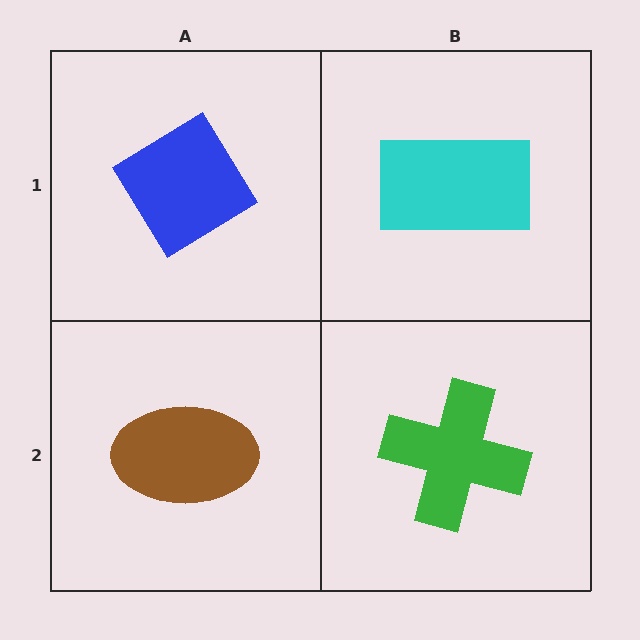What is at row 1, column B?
A cyan rectangle.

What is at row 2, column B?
A green cross.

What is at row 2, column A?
A brown ellipse.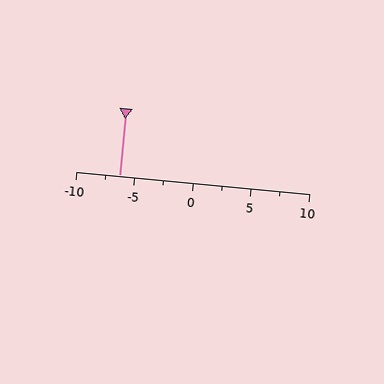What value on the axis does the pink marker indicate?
The marker indicates approximately -6.2.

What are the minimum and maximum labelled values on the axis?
The axis runs from -10 to 10.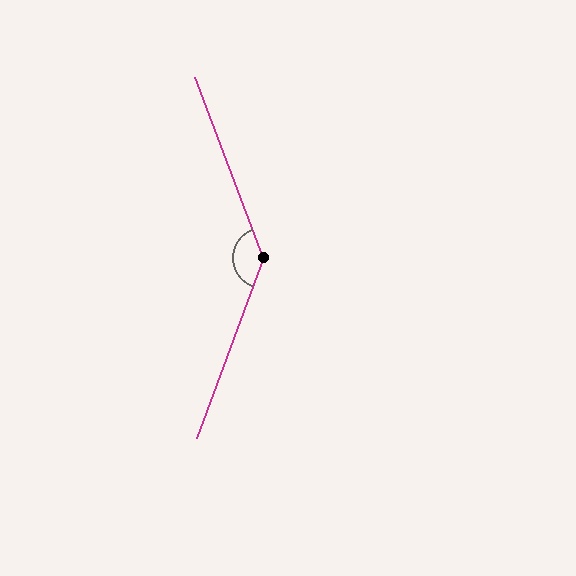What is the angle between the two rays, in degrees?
Approximately 139 degrees.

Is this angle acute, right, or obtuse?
It is obtuse.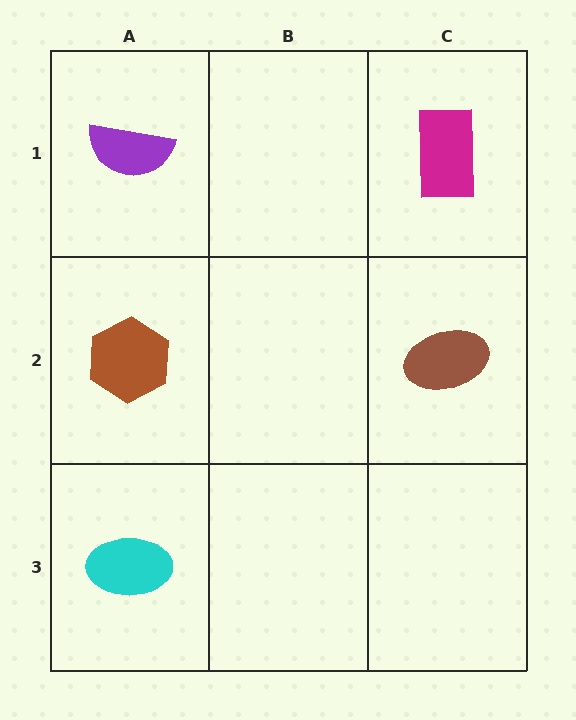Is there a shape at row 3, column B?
No, that cell is empty.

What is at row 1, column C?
A magenta rectangle.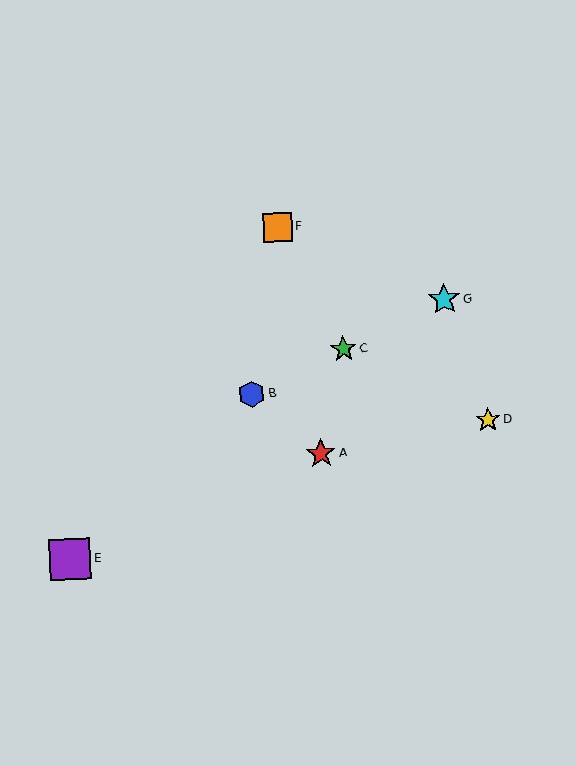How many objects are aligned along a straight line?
3 objects (B, C, G) are aligned along a straight line.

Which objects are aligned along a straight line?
Objects B, C, G are aligned along a straight line.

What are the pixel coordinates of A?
Object A is at (321, 454).